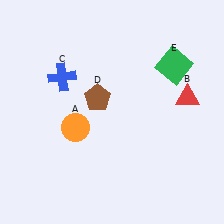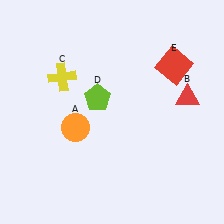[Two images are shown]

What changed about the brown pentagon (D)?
In Image 1, D is brown. In Image 2, it changed to lime.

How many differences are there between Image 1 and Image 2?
There are 3 differences between the two images.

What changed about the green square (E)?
In Image 1, E is green. In Image 2, it changed to red.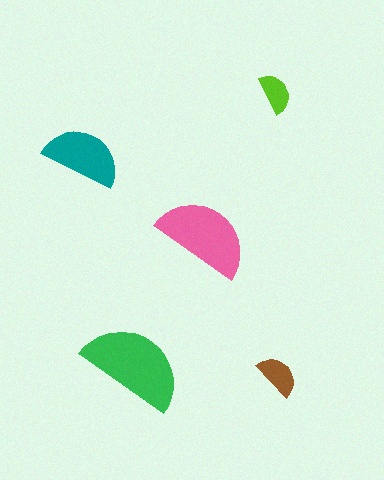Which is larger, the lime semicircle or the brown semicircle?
The brown one.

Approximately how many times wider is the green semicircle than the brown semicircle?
About 2.5 times wider.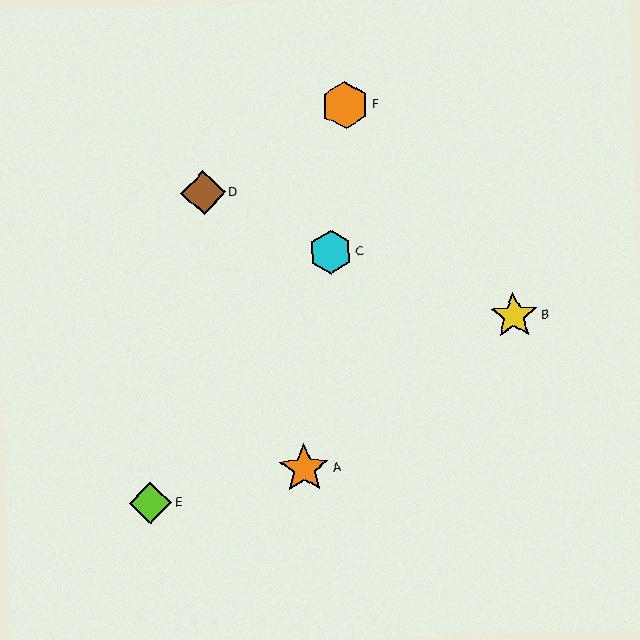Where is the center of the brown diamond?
The center of the brown diamond is at (203, 193).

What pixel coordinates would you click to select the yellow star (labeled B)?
Click at (514, 316) to select the yellow star B.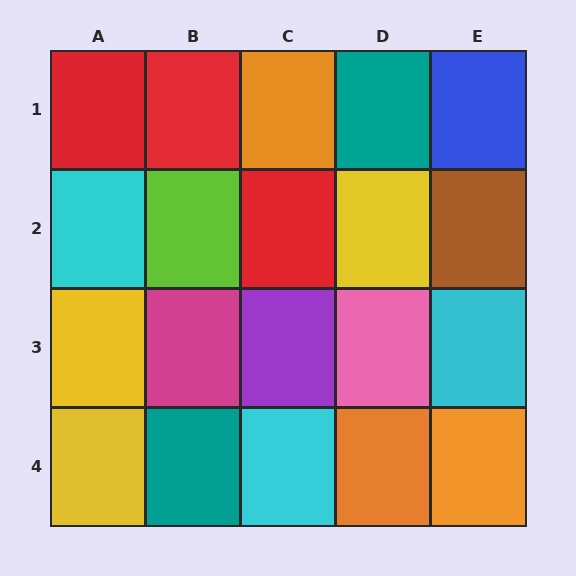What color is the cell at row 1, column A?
Red.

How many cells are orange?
3 cells are orange.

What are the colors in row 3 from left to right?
Yellow, magenta, purple, pink, cyan.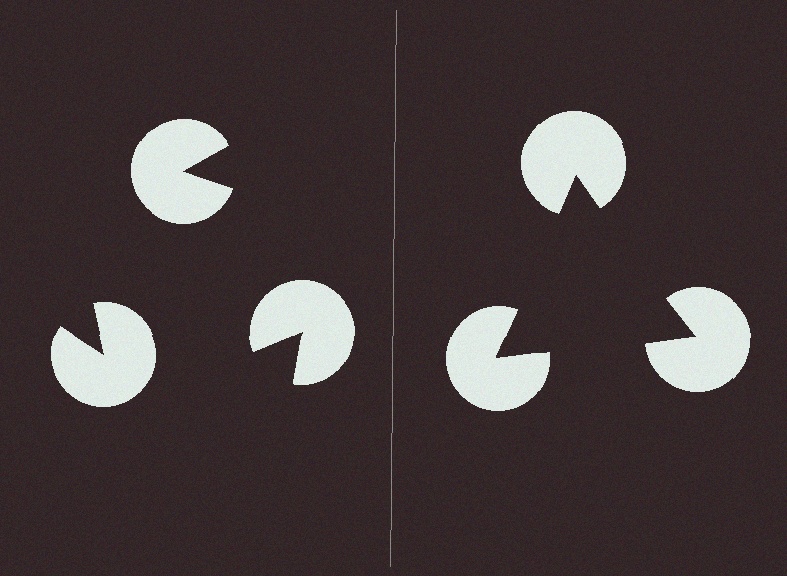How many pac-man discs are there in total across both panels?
6 — 3 on each side.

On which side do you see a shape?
An illusory triangle appears on the right side. On the left side the wedge cuts are rotated, so no coherent shape forms.